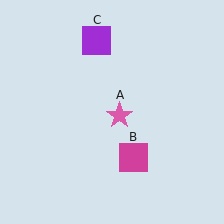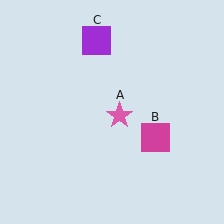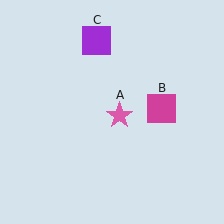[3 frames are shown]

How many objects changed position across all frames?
1 object changed position: magenta square (object B).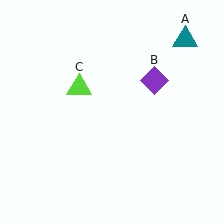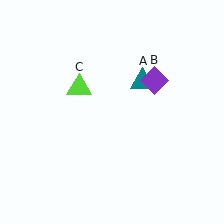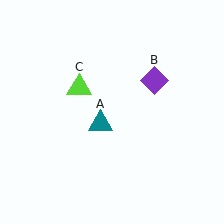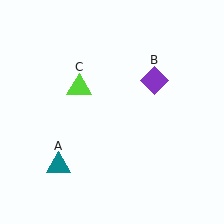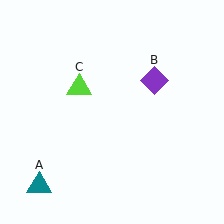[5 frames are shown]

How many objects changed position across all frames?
1 object changed position: teal triangle (object A).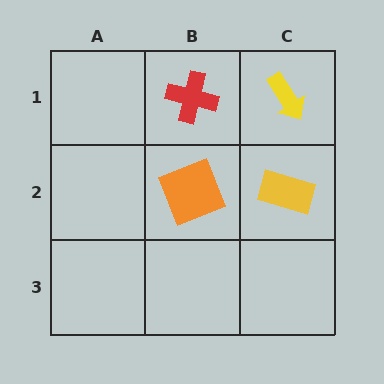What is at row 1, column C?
A yellow arrow.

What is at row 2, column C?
A yellow rectangle.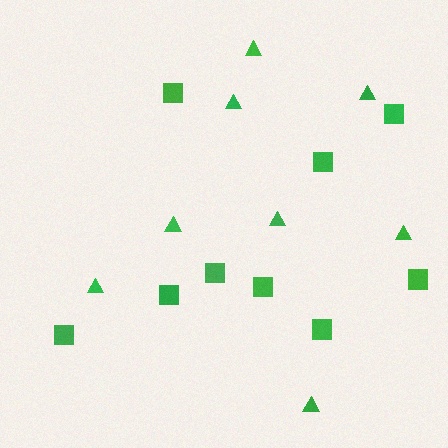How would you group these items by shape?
There are 2 groups: one group of squares (9) and one group of triangles (8).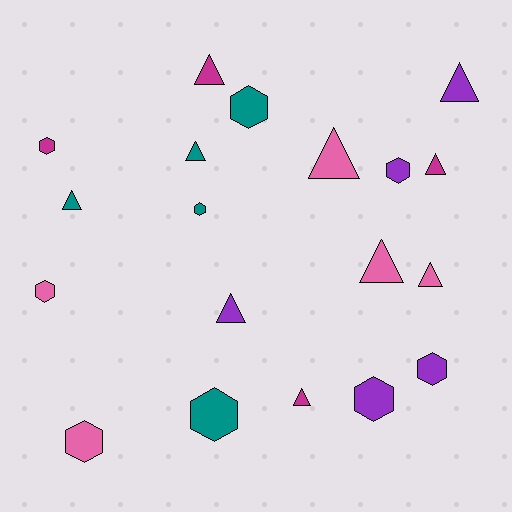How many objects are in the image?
There are 19 objects.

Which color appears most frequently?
Pink, with 5 objects.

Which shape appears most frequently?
Triangle, with 10 objects.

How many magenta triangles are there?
There are 3 magenta triangles.